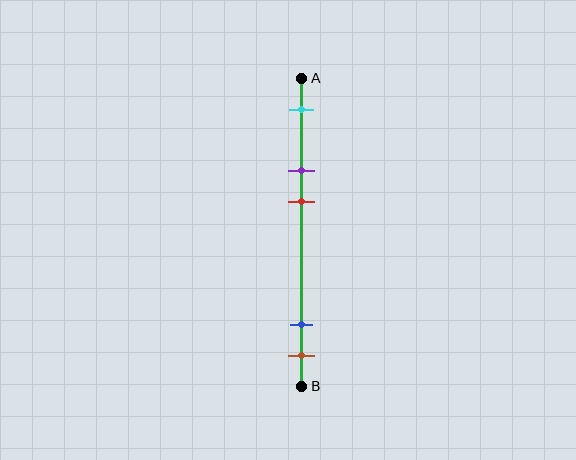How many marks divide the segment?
There are 5 marks dividing the segment.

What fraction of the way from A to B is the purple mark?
The purple mark is approximately 30% (0.3) of the way from A to B.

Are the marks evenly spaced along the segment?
No, the marks are not evenly spaced.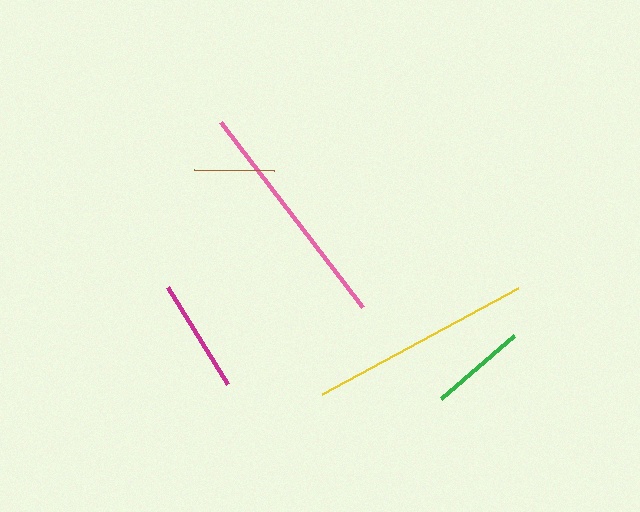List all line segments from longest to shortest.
From longest to shortest: pink, yellow, magenta, green, brown.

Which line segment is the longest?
The pink line is the longest at approximately 234 pixels.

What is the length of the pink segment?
The pink segment is approximately 234 pixels long.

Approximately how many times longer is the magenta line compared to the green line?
The magenta line is approximately 1.2 times the length of the green line.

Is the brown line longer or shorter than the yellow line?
The yellow line is longer than the brown line.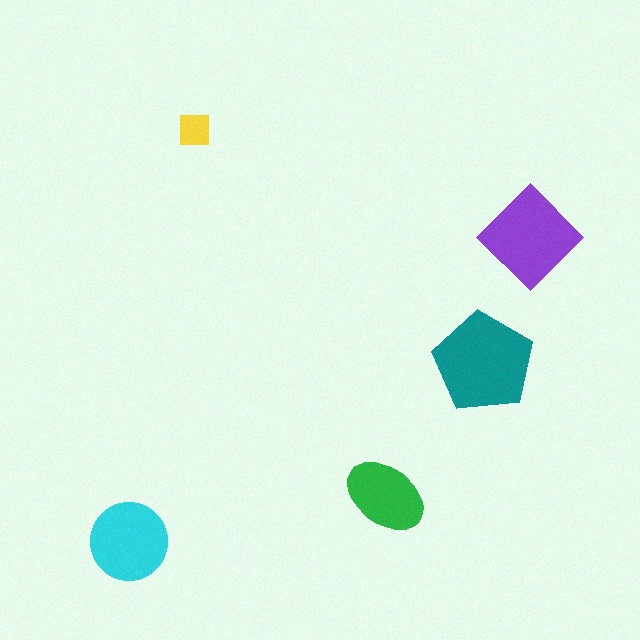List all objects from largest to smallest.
The teal pentagon, the purple diamond, the cyan circle, the green ellipse, the yellow square.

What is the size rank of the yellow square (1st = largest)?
5th.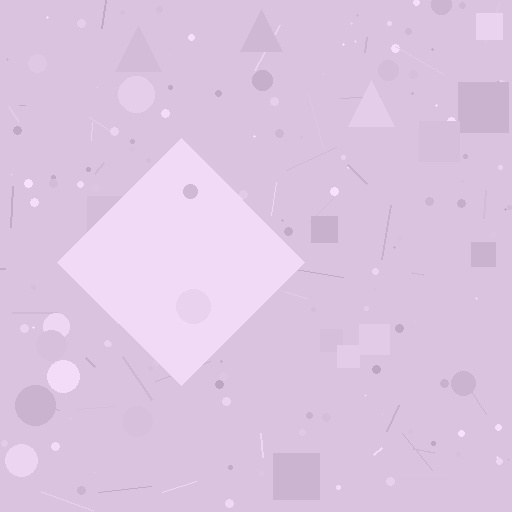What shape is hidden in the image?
A diamond is hidden in the image.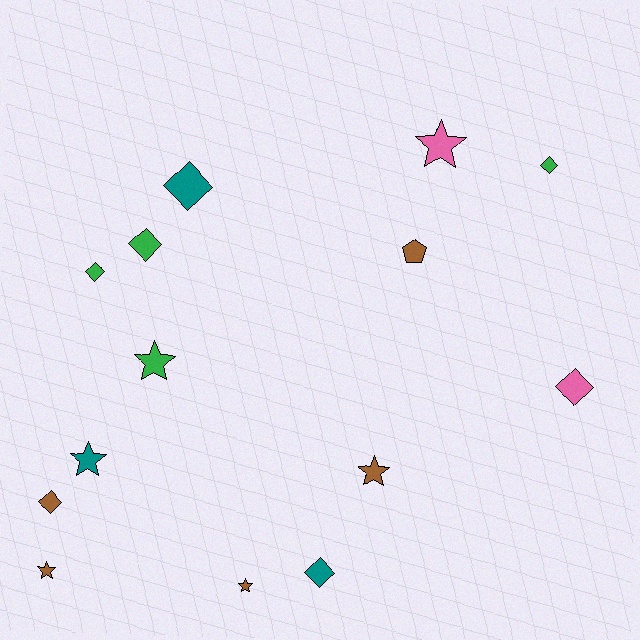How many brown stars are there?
There are 3 brown stars.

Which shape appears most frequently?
Diamond, with 7 objects.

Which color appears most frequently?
Brown, with 5 objects.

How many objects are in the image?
There are 14 objects.